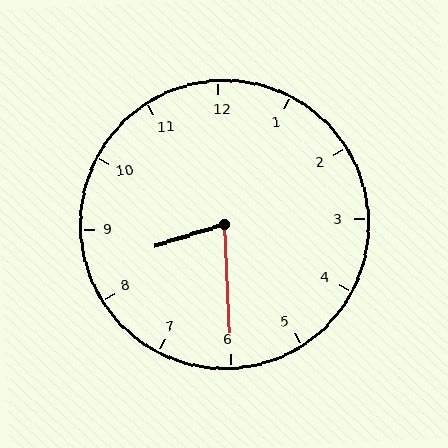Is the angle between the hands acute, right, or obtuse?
It is acute.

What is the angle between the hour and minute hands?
Approximately 75 degrees.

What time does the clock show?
8:30.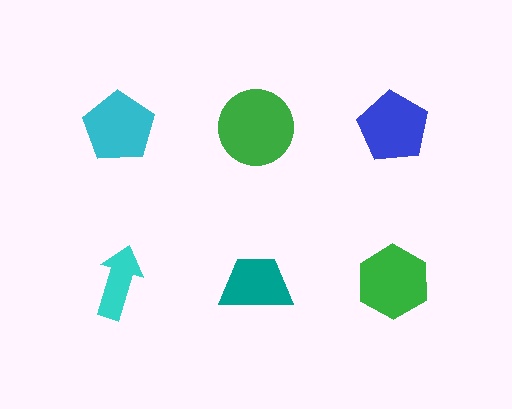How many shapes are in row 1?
3 shapes.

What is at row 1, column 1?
A cyan pentagon.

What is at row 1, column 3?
A blue pentagon.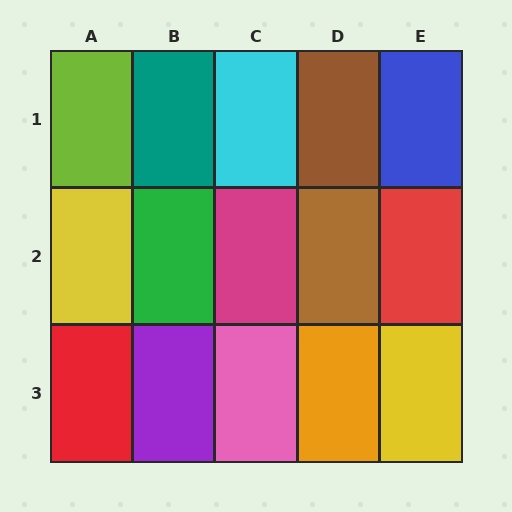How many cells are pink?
1 cell is pink.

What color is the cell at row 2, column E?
Red.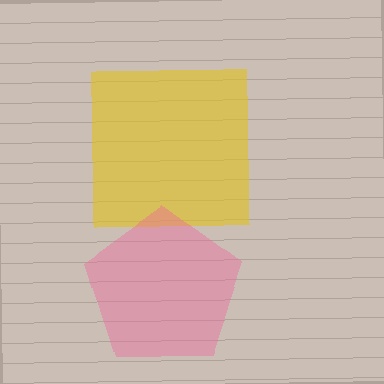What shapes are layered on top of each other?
The layered shapes are: a yellow square, a pink pentagon.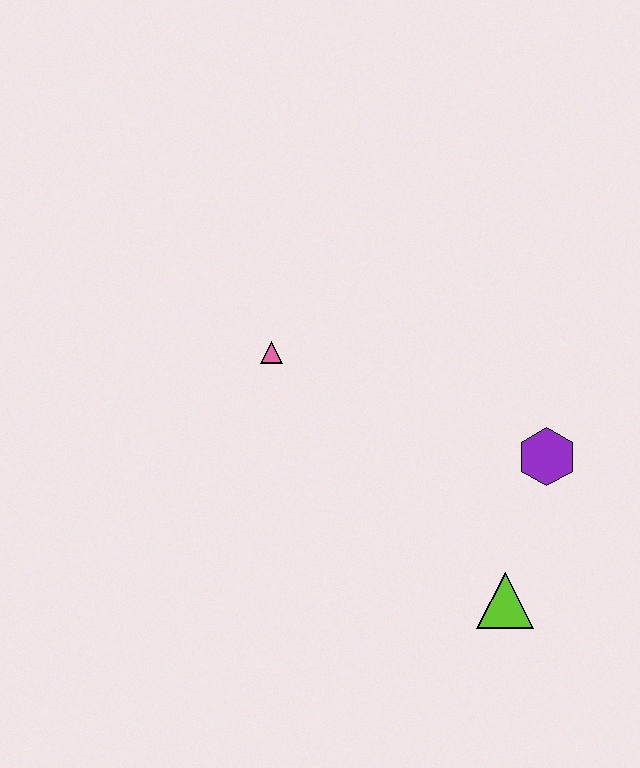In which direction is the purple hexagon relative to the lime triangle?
The purple hexagon is above the lime triangle.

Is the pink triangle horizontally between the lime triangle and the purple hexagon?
No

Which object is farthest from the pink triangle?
The lime triangle is farthest from the pink triangle.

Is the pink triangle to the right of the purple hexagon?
No